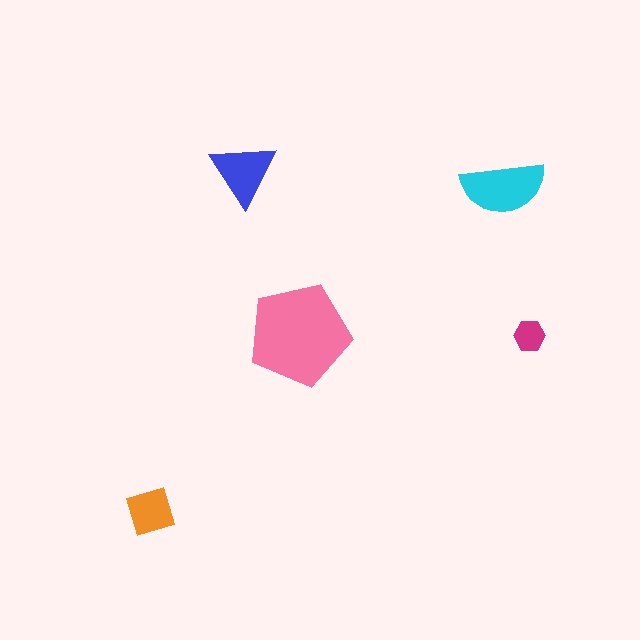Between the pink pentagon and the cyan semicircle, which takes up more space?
The pink pentagon.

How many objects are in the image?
There are 5 objects in the image.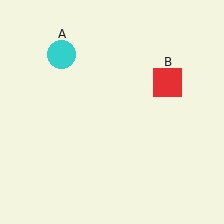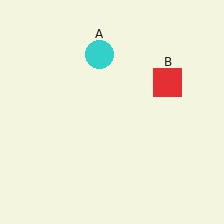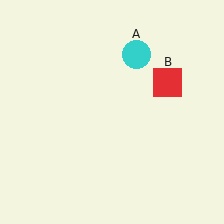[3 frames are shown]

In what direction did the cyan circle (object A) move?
The cyan circle (object A) moved right.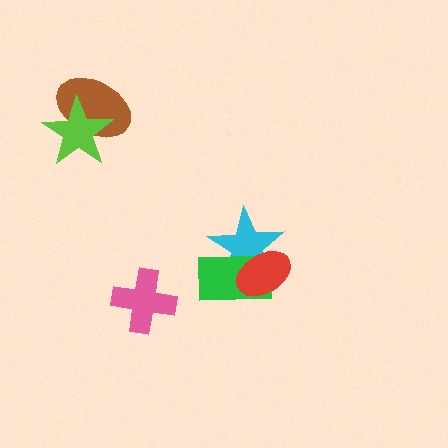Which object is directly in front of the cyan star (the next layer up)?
The green rectangle is directly in front of the cyan star.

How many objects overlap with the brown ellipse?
1 object overlaps with the brown ellipse.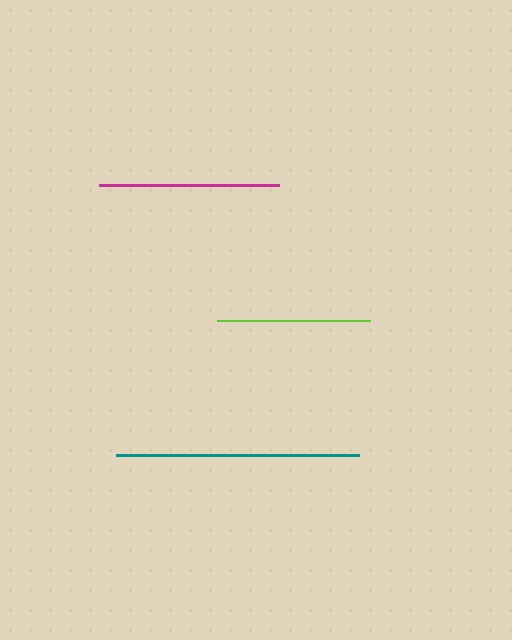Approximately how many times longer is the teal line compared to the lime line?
The teal line is approximately 1.6 times the length of the lime line.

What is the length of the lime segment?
The lime segment is approximately 154 pixels long.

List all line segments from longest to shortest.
From longest to shortest: teal, magenta, lime.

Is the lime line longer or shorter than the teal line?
The teal line is longer than the lime line.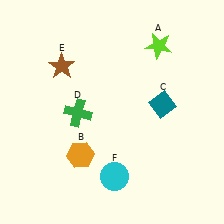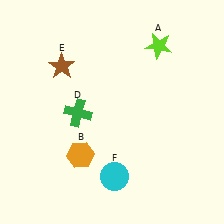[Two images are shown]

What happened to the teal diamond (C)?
The teal diamond (C) was removed in Image 2. It was in the top-right area of Image 1.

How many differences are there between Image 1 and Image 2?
There is 1 difference between the two images.